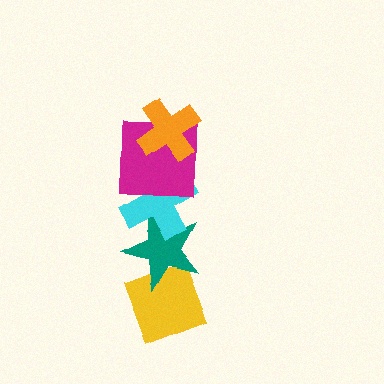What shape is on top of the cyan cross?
The magenta square is on top of the cyan cross.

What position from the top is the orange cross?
The orange cross is 1st from the top.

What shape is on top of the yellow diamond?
The teal star is on top of the yellow diamond.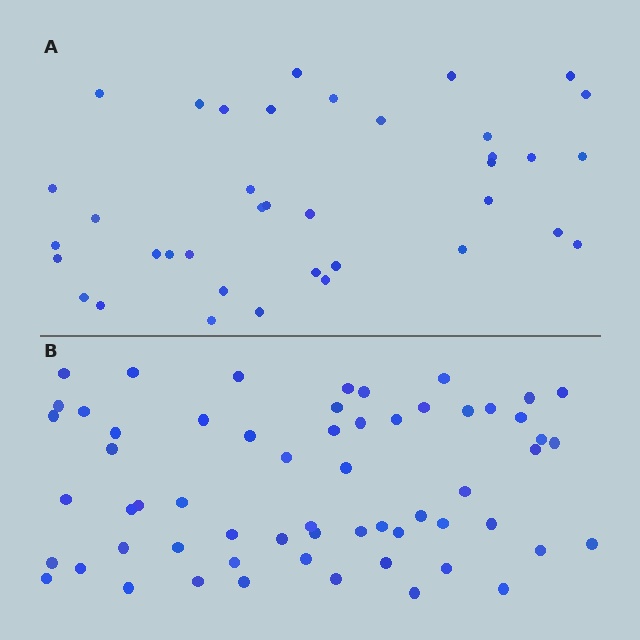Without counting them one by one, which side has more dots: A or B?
Region B (the bottom region) has more dots.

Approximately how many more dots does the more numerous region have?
Region B has approximately 20 more dots than region A.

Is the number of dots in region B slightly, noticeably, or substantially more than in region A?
Region B has substantially more. The ratio is roughly 1.6 to 1.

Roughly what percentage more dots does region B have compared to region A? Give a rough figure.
About 60% more.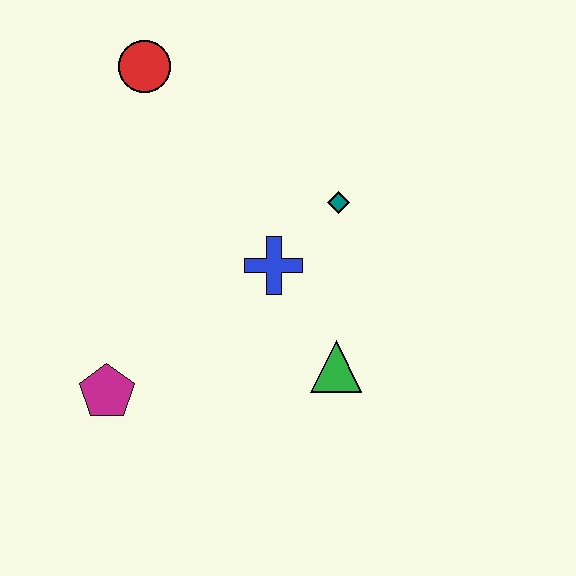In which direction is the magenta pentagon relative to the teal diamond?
The magenta pentagon is to the left of the teal diamond.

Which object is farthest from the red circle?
The green triangle is farthest from the red circle.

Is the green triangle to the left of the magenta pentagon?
No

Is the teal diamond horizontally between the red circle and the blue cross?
No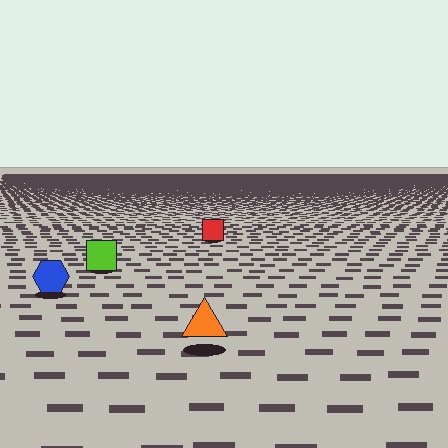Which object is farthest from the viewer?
The red square is farthest from the viewer. It appears smaller and the ground texture around it is denser.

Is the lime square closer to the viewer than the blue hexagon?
No. The blue hexagon is closer — you can tell from the texture gradient: the ground texture is coarser near it.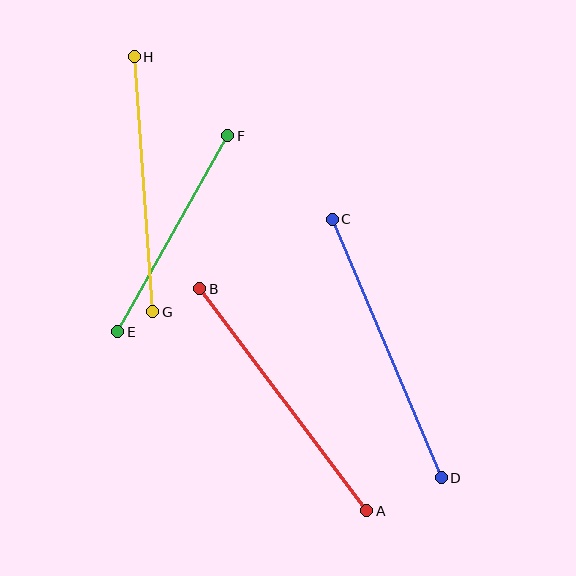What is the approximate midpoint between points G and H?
The midpoint is at approximately (144, 184) pixels.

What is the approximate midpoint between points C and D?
The midpoint is at approximately (387, 348) pixels.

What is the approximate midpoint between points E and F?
The midpoint is at approximately (173, 234) pixels.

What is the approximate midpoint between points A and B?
The midpoint is at approximately (283, 400) pixels.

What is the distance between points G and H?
The distance is approximately 255 pixels.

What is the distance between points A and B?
The distance is approximately 278 pixels.